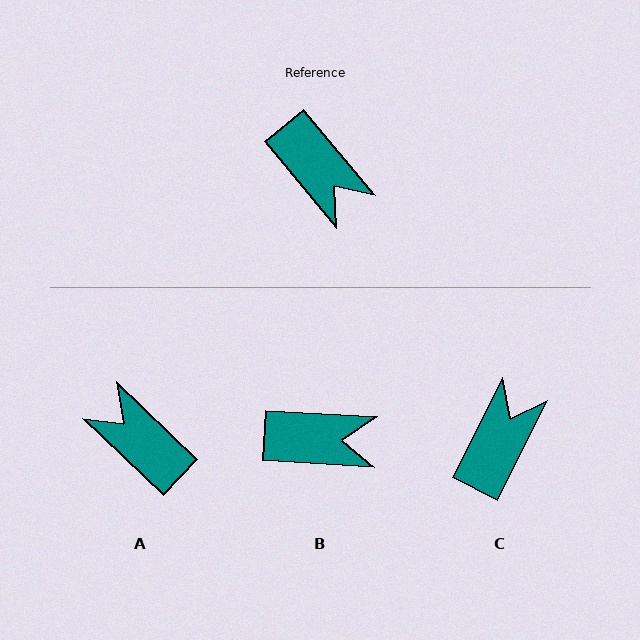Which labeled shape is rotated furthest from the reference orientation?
A, about 173 degrees away.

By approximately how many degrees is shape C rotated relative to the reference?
Approximately 114 degrees counter-clockwise.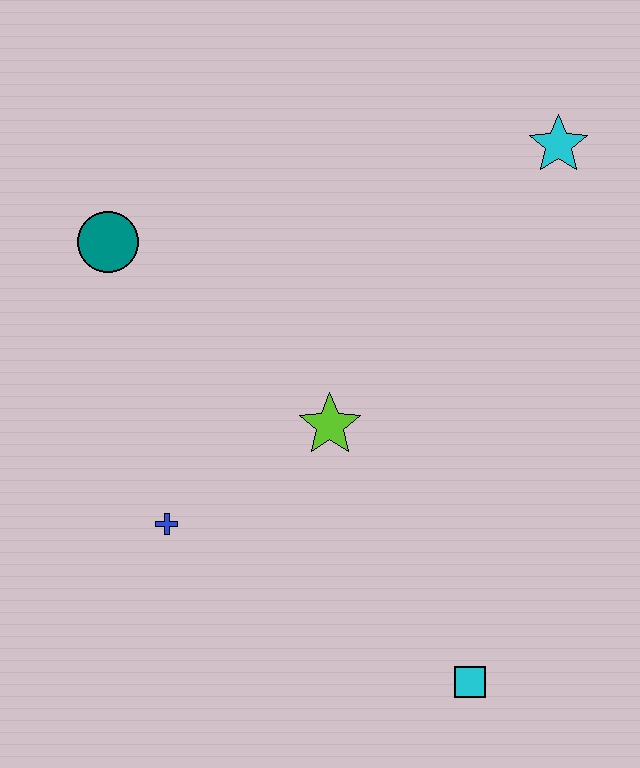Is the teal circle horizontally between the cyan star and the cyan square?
No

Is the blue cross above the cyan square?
Yes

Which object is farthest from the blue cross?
The cyan star is farthest from the blue cross.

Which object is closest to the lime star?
The blue cross is closest to the lime star.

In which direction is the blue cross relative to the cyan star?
The blue cross is to the left of the cyan star.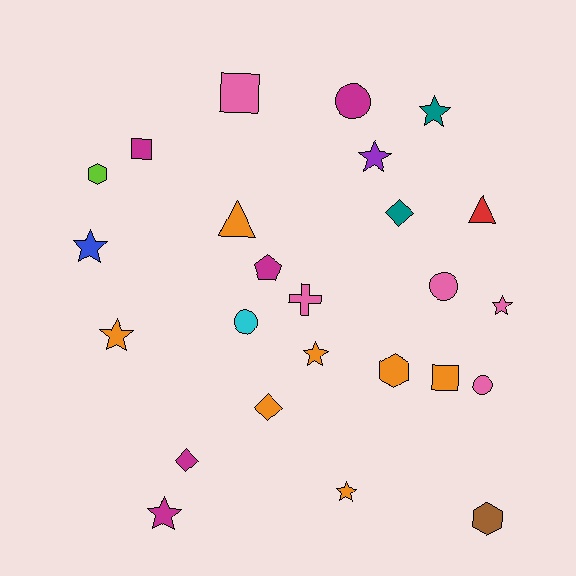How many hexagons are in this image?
There are 3 hexagons.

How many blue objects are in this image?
There is 1 blue object.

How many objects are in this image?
There are 25 objects.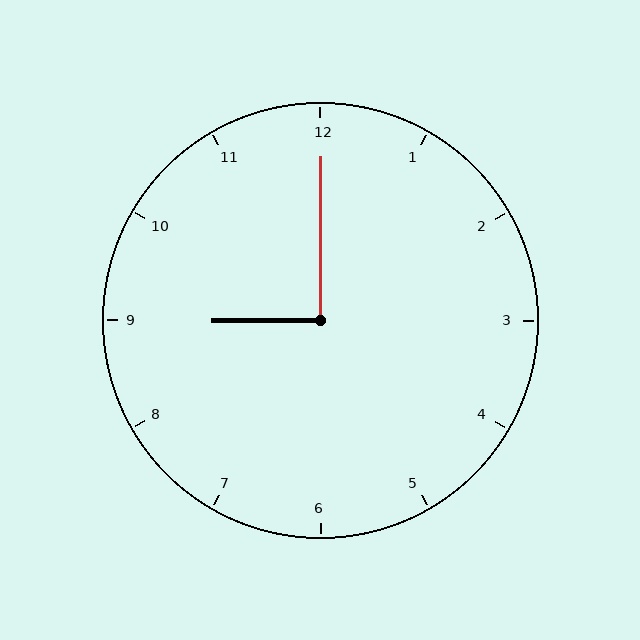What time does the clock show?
9:00.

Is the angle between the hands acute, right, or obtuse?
It is right.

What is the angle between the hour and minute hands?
Approximately 90 degrees.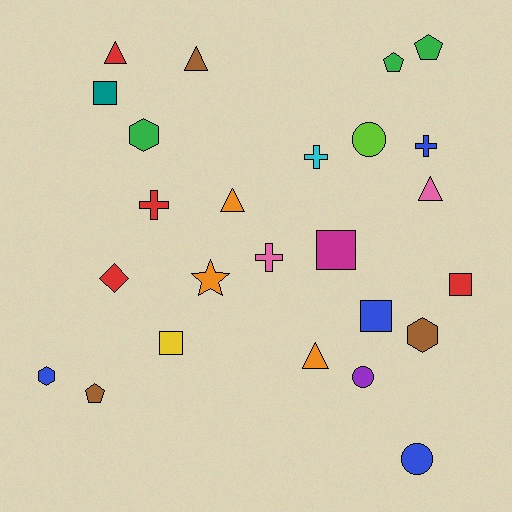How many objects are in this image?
There are 25 objects.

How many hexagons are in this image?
There are 3 hexagons.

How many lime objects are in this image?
There is 1 lime object.